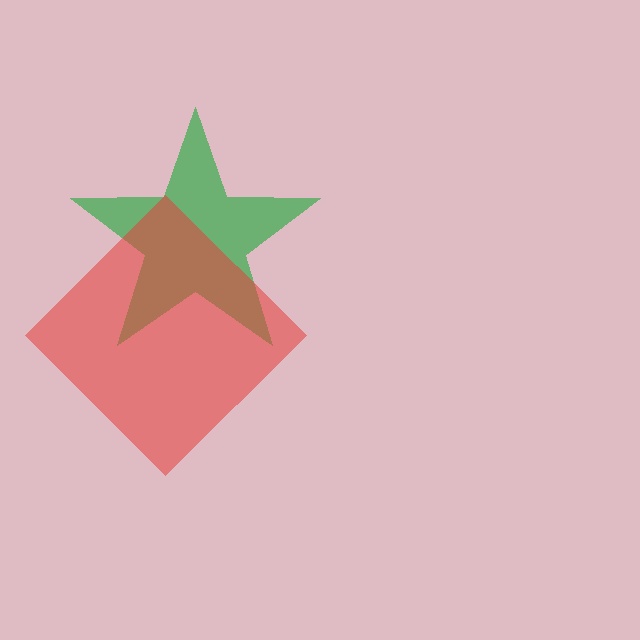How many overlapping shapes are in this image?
There are 2 overlapping shapes in the image.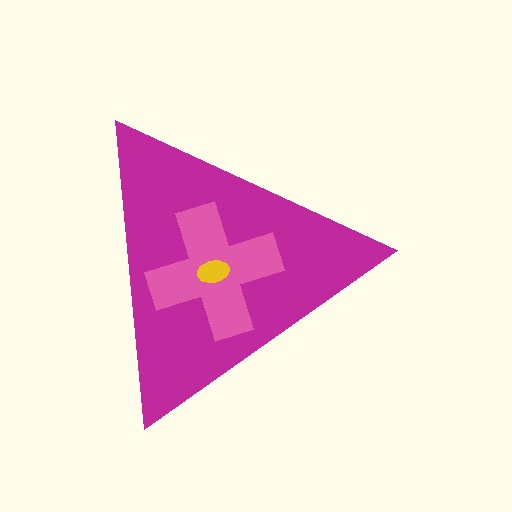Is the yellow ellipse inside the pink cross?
Yes.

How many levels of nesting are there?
3.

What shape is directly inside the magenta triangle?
The pink cross.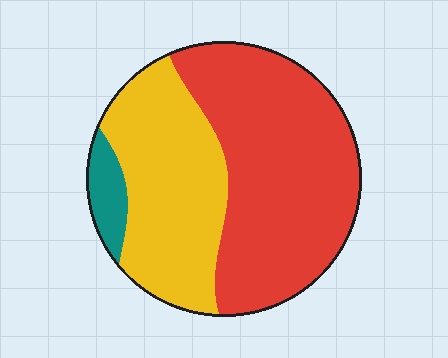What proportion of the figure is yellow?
Yellow covers 38% of the figure.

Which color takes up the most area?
Red, at roughly 55%.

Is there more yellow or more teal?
Yellow.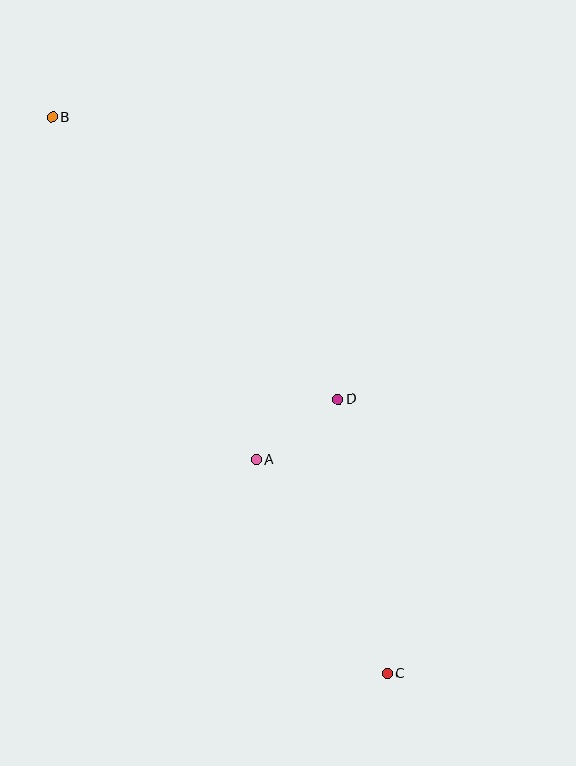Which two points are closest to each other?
Points A and D are closest to each other.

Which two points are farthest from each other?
Points B and C are farthest from each other.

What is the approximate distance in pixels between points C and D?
The distance between C and D is approximately 279 pixels.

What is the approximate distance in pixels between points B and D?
The distance between B and D is approximately 402 pixels.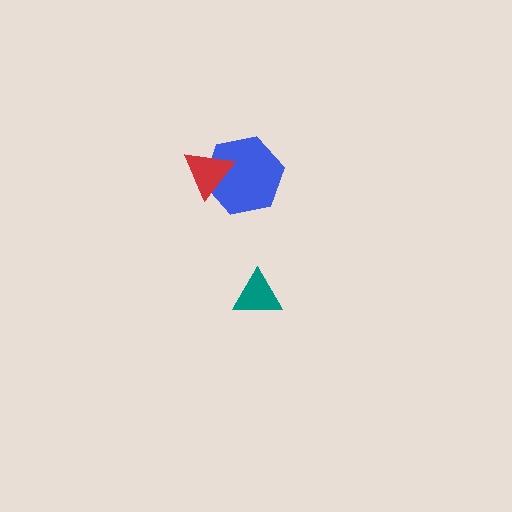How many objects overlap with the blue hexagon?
1 object overlaps with the blue hexagon.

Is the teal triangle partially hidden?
No, no other shape covers it.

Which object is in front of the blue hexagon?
The red triangle is in front of the blue hexagon.